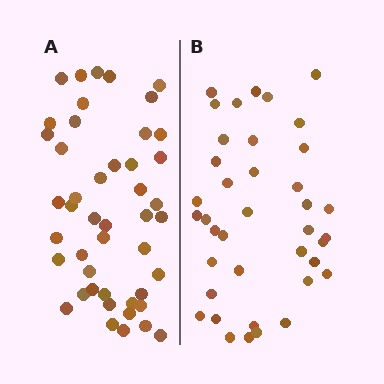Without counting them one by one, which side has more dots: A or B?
Region A (the left region) has more dots.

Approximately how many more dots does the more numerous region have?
Region A has roughly 8 or so more dots than region B.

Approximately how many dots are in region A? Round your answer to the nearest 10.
About 50 dots. (The exact count is 46, which rounds to 50.)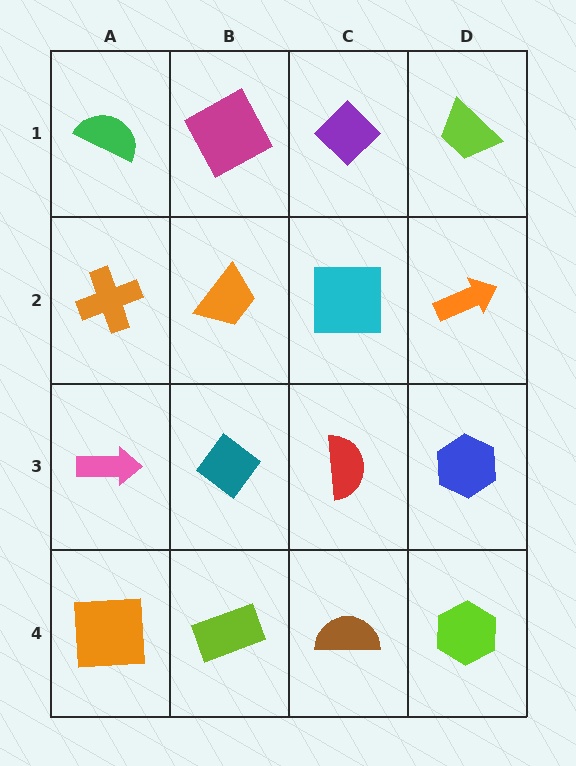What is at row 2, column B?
An orange trapezoid.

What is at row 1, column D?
A lime trapezoid.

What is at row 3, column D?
A blue hexagon.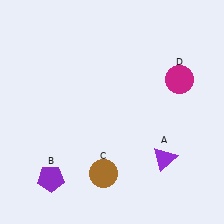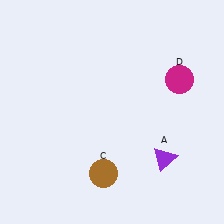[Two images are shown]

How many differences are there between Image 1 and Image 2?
There is 1 difference between the two images.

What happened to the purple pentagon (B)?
The purple pentagon (B) was removed in Image 2. It was in the bottom-left area of Image 1.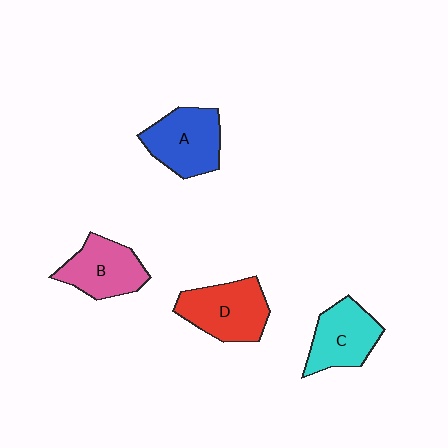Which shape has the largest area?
Shape D (red).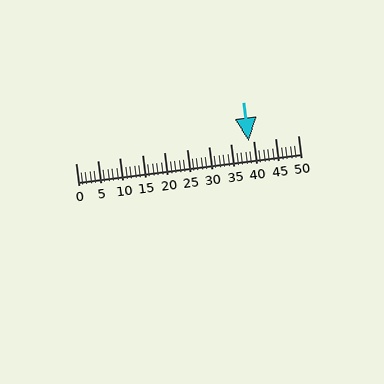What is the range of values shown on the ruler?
The ruler shows values from 0 to 50.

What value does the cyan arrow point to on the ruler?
The cyan arrow points to approximately 39.